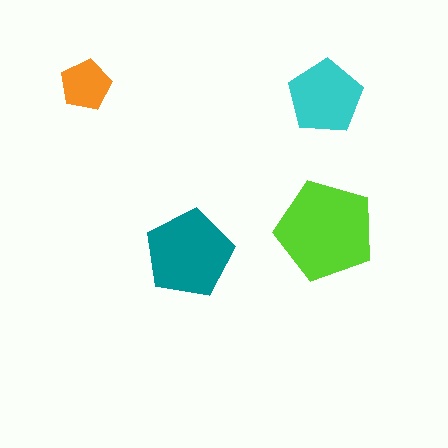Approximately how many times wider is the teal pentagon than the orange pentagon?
About 1.5 times wider.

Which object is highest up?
The orange pentagon is topmost.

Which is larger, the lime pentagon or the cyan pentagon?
The lime one.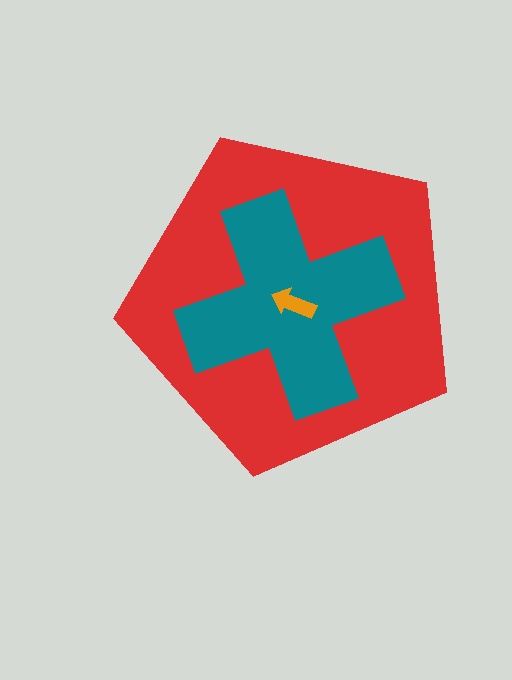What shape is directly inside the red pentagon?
The teal cross.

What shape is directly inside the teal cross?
The orange arrow.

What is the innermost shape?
The orange arrow.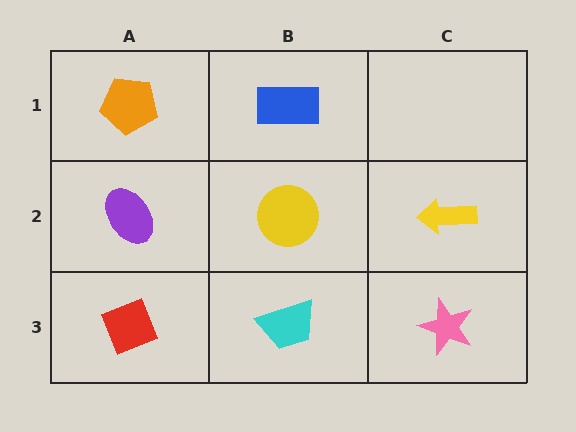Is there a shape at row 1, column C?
No, that cell is empty.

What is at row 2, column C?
A yellow arrow.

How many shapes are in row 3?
3 shapes.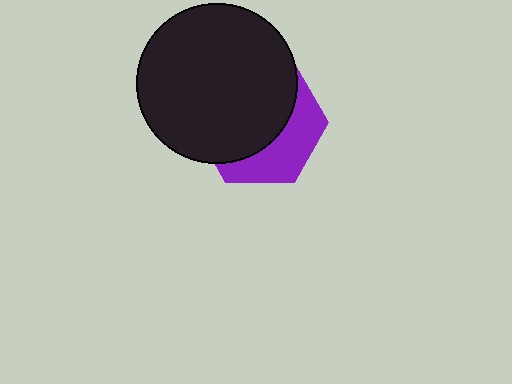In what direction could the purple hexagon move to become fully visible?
The purple hexagon could move toward the lower-right. That would shift it out from behind the black circle entirely.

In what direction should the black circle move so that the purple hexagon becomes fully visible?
The black circle should move toward the upper-left. That is the shortest direction to clear the overlap and leave the purple hexagon fully visible.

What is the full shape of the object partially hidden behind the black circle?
The partially hidden object is a purple hexagon.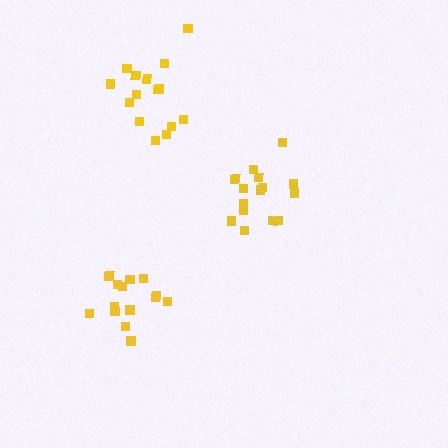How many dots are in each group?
Group 1: 16 dots, Group 2: 15 dots, Group 3: 14 dots (45 total).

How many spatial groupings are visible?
There are 3 spatial groupings.